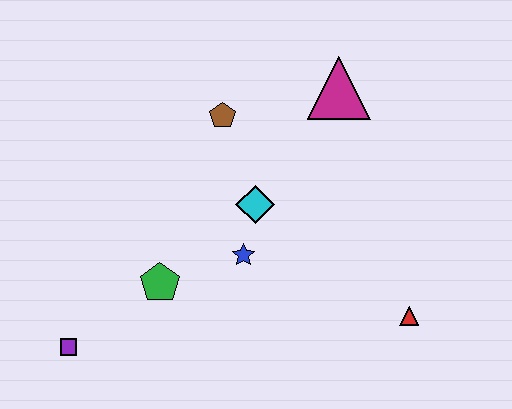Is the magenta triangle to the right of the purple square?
Yes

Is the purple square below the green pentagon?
Yes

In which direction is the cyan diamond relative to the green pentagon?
The cyan diamond is to the right of the green pentagon.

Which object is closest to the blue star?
The cyan diamond is closest to the blue star.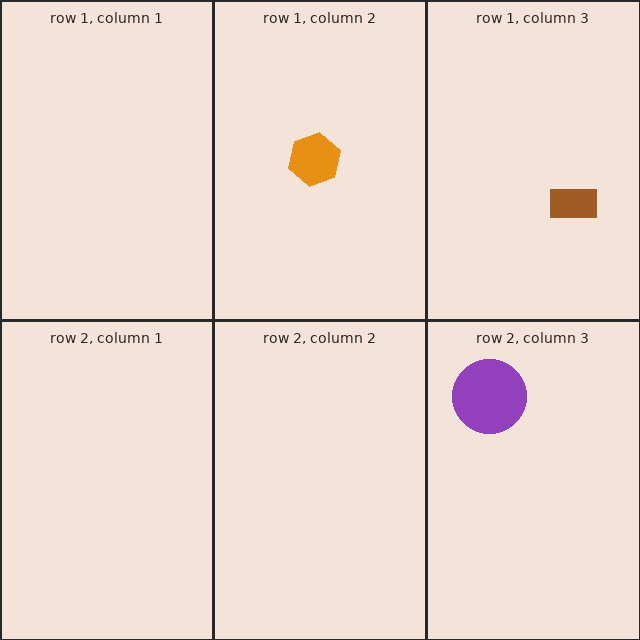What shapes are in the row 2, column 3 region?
The purple circle.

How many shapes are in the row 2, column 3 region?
1.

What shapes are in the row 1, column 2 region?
The orange hexagon.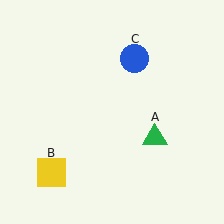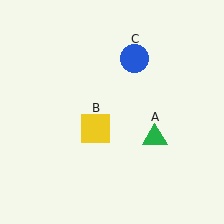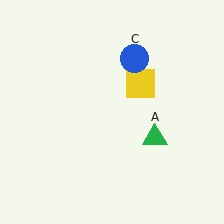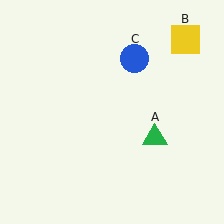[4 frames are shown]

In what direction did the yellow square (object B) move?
The yellow square (object B) moved up and to the right.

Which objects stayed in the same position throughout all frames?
Green triangle (object A) and blue circle (object C) remained stationary.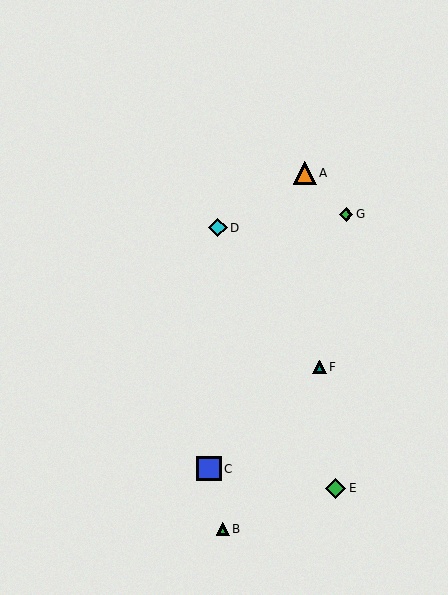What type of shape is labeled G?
Shape G is a green diamond.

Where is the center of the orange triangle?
The center of the orange triangle is at (305, 173).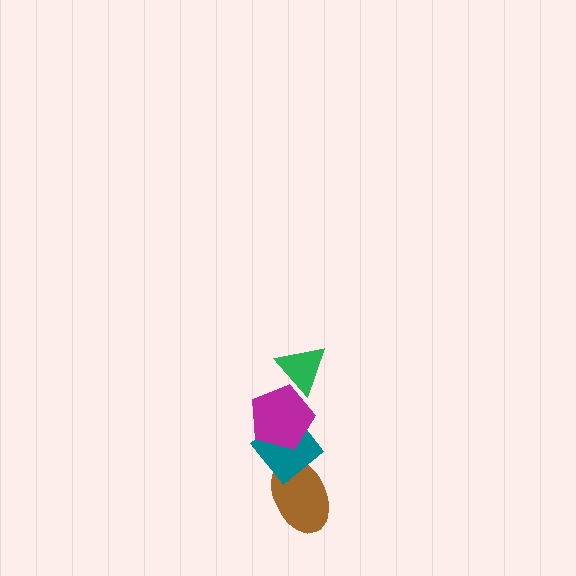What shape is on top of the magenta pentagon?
The green triangle is on top of the magenta pentagon.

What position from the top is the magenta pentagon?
The magenta pentagon is 2nd from the top.